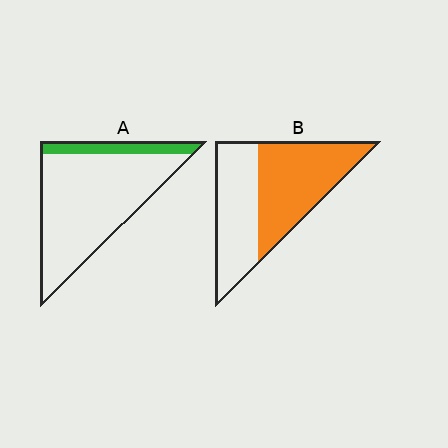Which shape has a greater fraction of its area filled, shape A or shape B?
Shape B.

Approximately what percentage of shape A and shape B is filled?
A is approximately 15% and B is approximately 55%.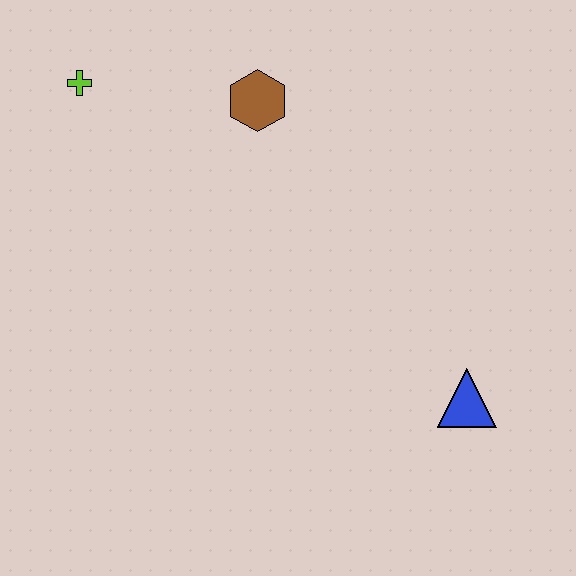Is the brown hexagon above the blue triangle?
Yes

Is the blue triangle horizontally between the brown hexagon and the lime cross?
No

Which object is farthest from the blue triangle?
The lime cross is farthest from the blue triangle.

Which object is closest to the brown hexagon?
The lime cross is closest to the brown hexagon.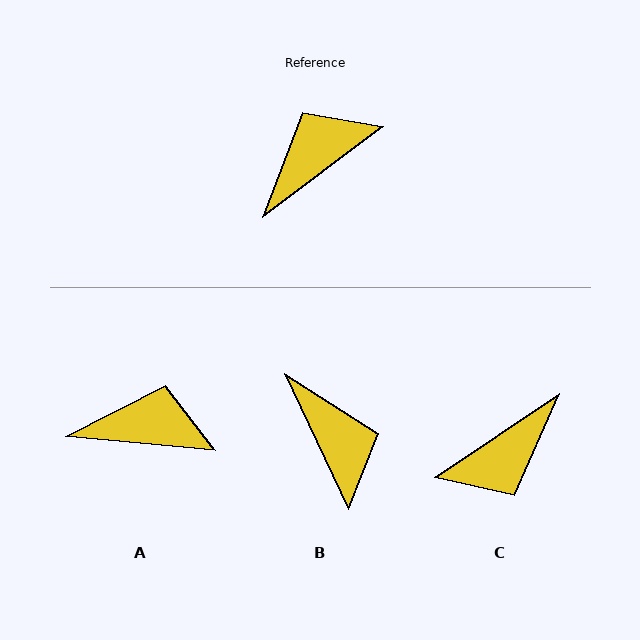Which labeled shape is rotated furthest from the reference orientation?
C, about 177 degrees away.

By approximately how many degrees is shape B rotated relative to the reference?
Approximately 102 degrees clockwise.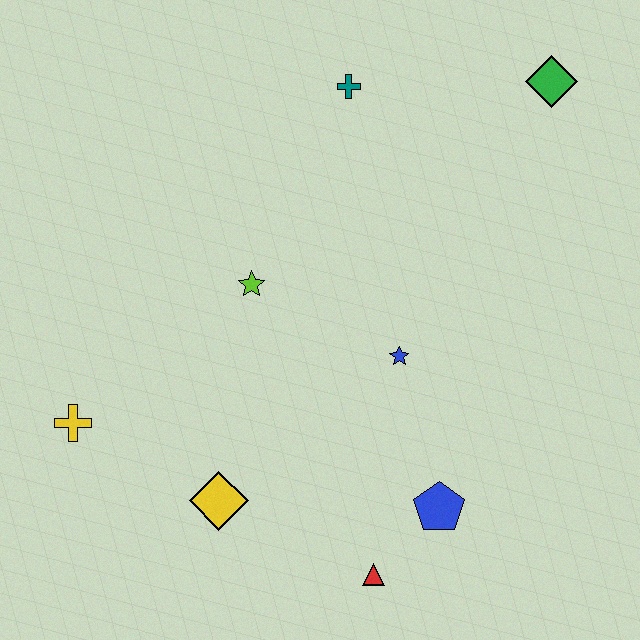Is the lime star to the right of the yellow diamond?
Yes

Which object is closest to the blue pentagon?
The red triangle is closest to the blue pentagon.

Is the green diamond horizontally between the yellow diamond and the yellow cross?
No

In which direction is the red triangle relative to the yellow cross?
The red triangle is to the right of the yellow cross.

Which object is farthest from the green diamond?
The yellow cross is farthest from the green diamond.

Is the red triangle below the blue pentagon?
Yes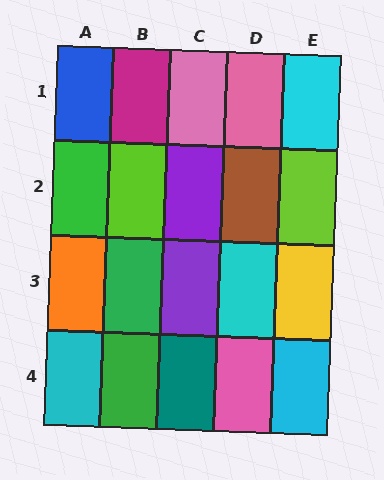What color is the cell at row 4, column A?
Cyan.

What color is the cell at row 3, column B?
Green.